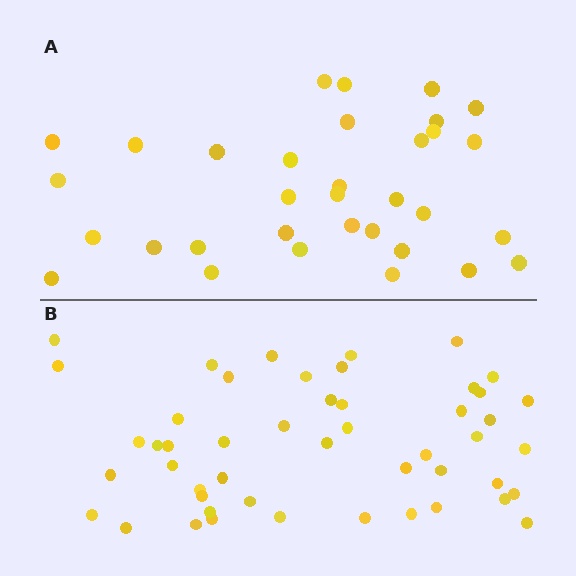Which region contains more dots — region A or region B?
Region B (the bottom region) has more dots.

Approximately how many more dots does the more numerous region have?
Region B has approximately 15 more dots than region A.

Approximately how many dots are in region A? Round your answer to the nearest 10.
About 30 dots. (The exact count is 33, which rounds to 30.)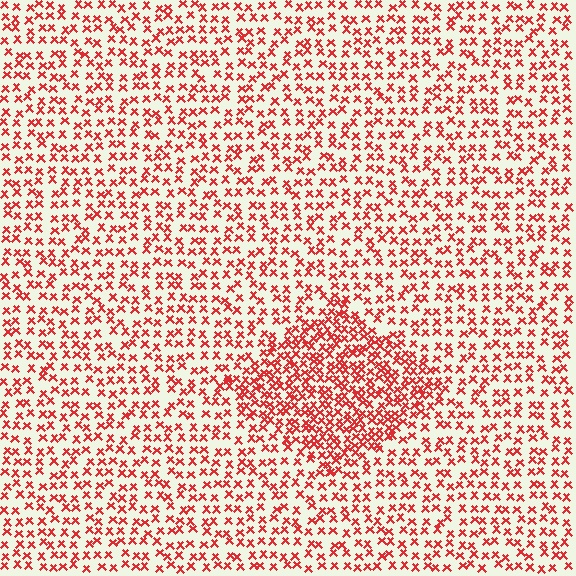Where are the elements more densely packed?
The elements are more densely packed inside the diamond boundary.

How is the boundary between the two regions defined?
The boundary is defined by a change in element density (approximately 2.0x ratio). All elements are the same color, size, and shape.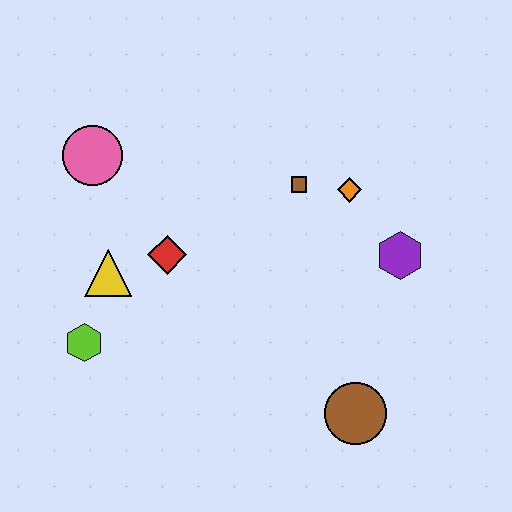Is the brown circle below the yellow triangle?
Yes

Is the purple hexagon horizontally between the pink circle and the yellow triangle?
No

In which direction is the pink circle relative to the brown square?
The pink circle is to the left of the brown square.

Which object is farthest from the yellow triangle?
The purple hexagon is farthest from the yellow triangle.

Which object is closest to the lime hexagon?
The yellow triangle is closest to the lime hexagon.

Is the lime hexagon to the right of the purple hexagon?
No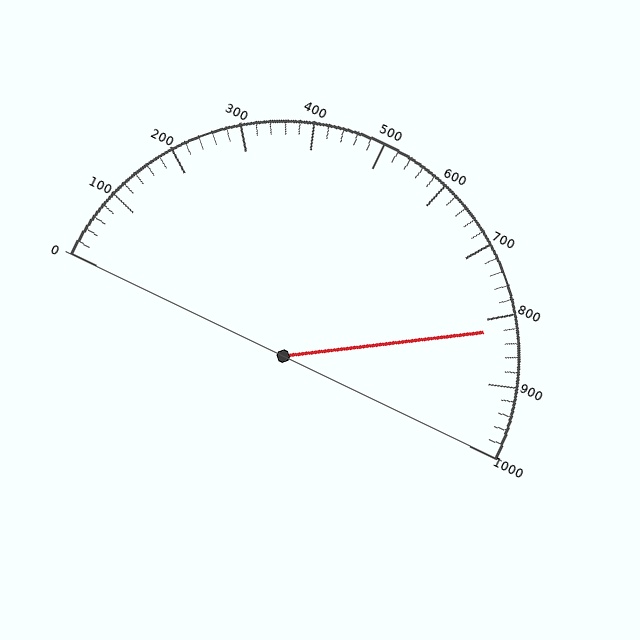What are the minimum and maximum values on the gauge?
The gauge ranges from 0 to 1000.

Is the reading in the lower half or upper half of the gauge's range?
The reading is in the upper half of the range (0 to 1000).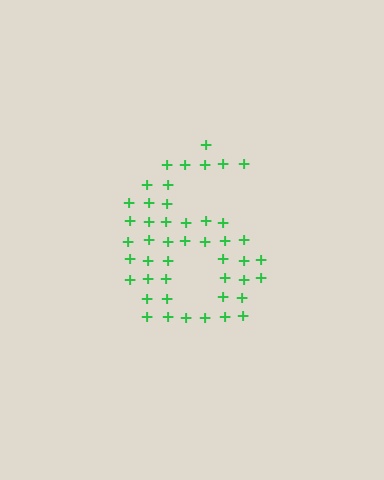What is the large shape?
The large shape is the digit 6.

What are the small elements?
The small elements are plus signs.